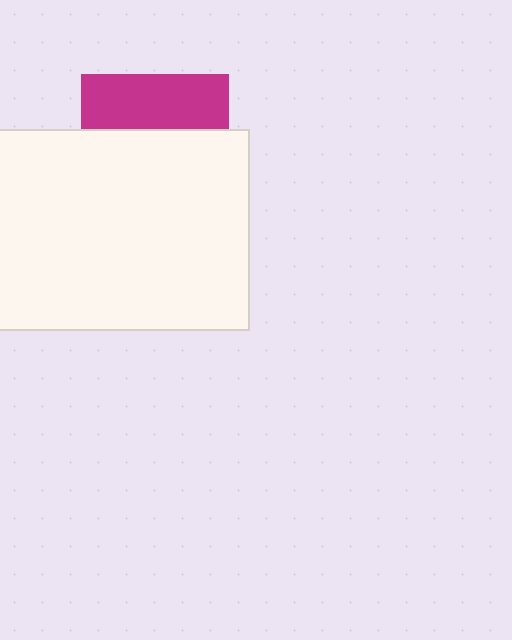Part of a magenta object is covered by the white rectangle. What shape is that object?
It is a square.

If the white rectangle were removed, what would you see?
You would see the complete magenta square.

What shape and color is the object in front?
The object in front is a white rectangle.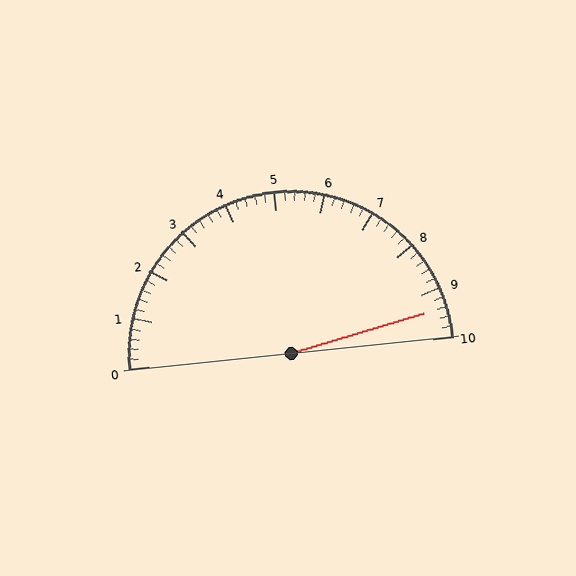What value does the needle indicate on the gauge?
The needle indicates approximately 9.4.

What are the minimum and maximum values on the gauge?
The gauge ranges from 0 to 10.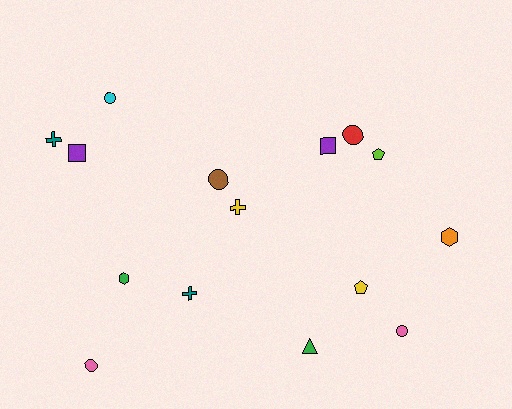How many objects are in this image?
There are 15 objects.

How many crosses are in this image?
There are 3 crosses.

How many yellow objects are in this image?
There are 2 yellow objects.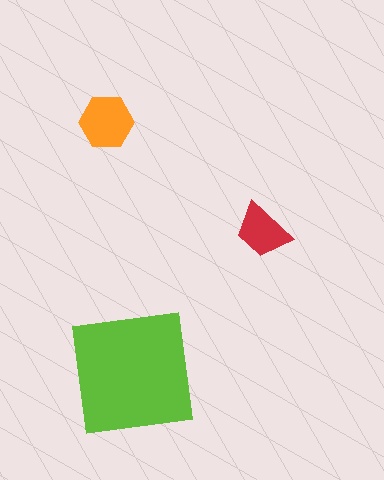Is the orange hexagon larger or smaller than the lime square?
Smaller.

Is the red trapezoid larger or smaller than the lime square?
Smaller.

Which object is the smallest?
The red trapezoid.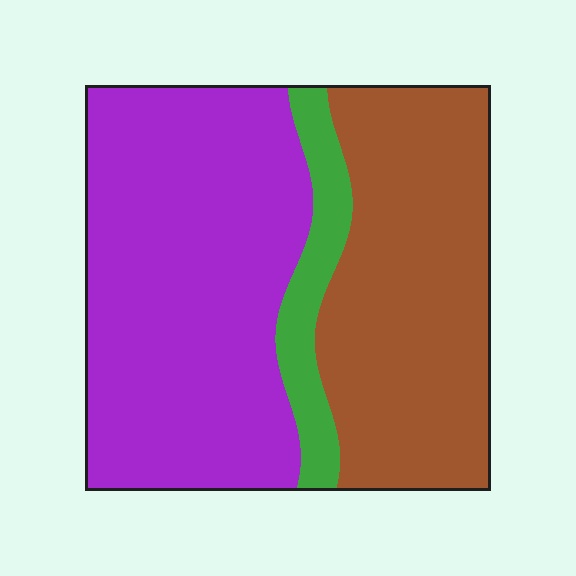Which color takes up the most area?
Purple, at roughly 50%.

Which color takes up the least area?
Green, at roughly 10%.